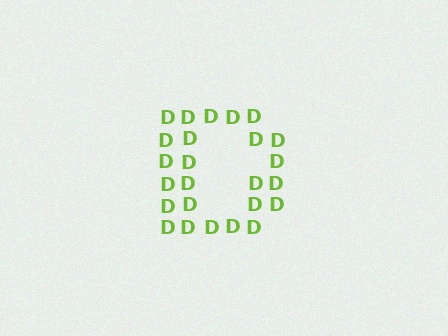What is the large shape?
The large shape is the letter D.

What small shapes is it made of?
It is made of small letter D's.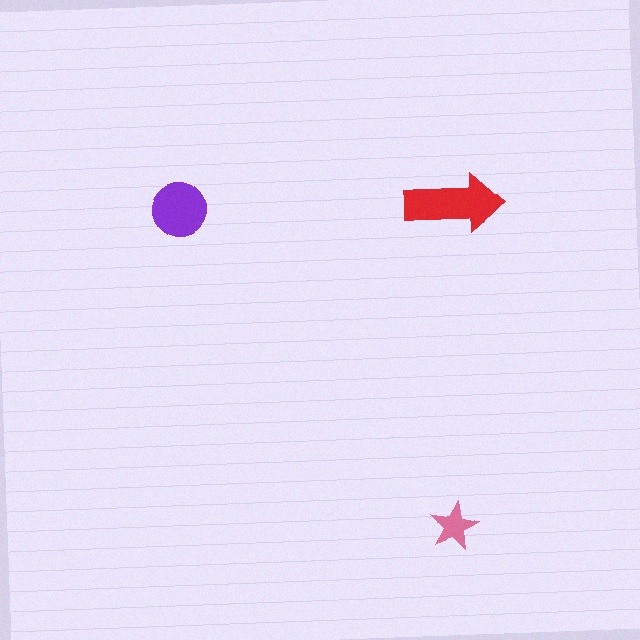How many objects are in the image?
There are 3 objects in the image.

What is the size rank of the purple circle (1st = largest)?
2nd.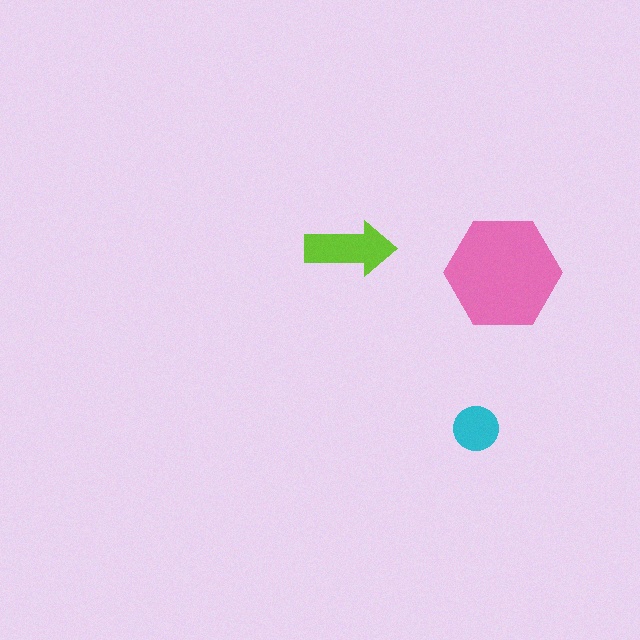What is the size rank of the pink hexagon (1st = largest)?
1st.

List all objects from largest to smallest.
The pink hexagon, the lime arrow, the cyan circle.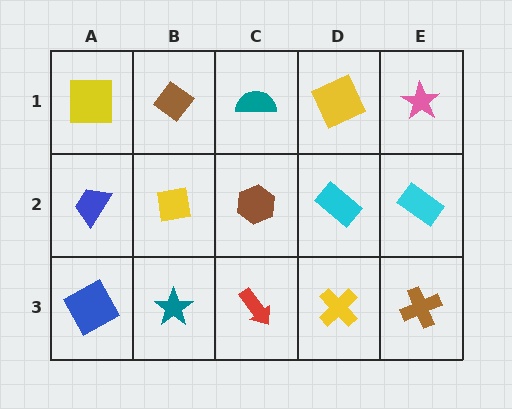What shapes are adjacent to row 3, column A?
A blue trapezoid (row 2, column A), a teal star (row 3, column B).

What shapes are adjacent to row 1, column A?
A blue trapezoid (row 2, column A), a brown diamond (row 1, column B).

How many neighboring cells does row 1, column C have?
3.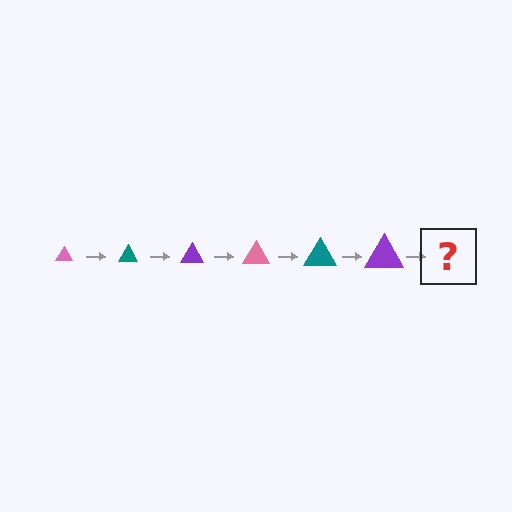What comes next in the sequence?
The next element should be a pink triangle, larger than the previous one.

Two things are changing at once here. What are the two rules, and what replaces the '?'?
The two rules are that the triangle grows larger each step and the color cycles through pink, teal, and purple. The '?' should be a pink triangle, larger than the previous one.